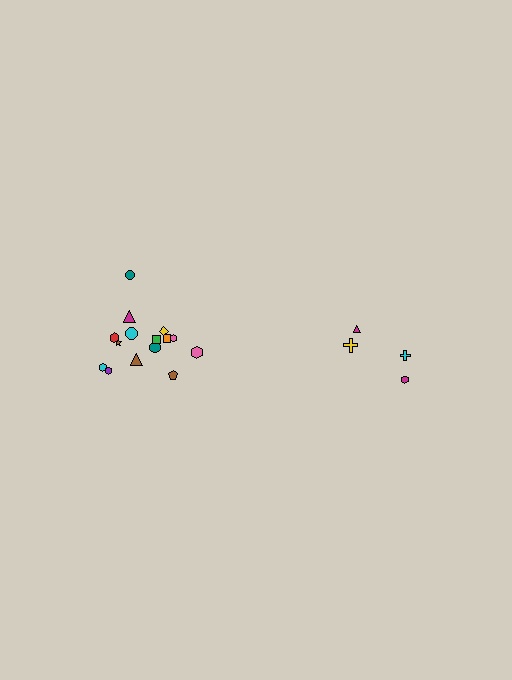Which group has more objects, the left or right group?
The left group.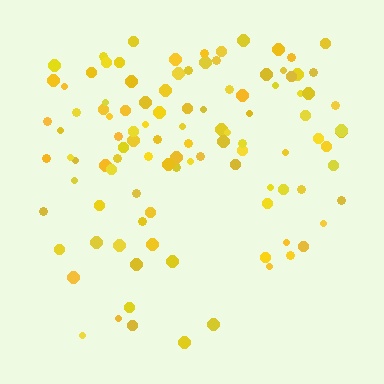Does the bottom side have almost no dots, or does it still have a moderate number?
Still a moderate number, just noticeably fewer than the top.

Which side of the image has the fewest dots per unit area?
The bottom.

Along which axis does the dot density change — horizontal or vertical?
Vertical.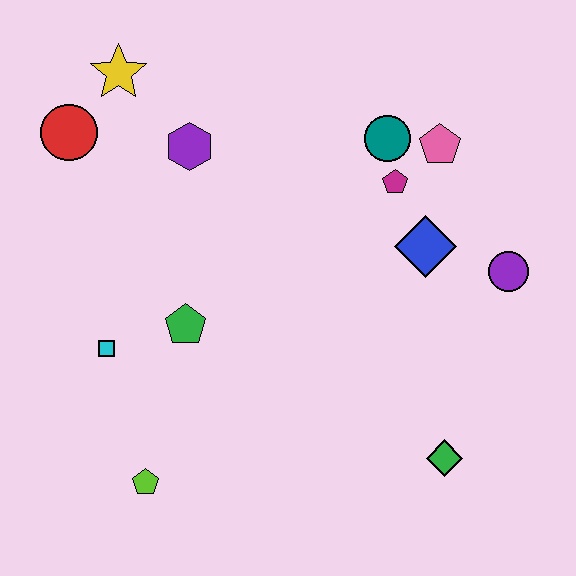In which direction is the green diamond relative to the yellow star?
The green diamond is below the yellow star.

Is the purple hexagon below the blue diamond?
No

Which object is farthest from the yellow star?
The green diamond is farthest from the yellow star.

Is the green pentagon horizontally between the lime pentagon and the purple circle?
Yes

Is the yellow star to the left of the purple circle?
Yes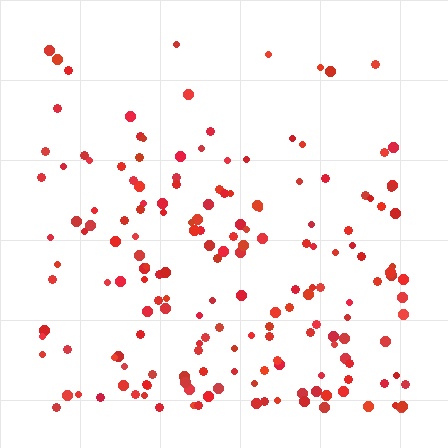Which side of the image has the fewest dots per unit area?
The top.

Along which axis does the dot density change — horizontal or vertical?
Vertical.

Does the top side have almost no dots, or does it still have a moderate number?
Still a moderate number, just noticeably fewer than the bottom.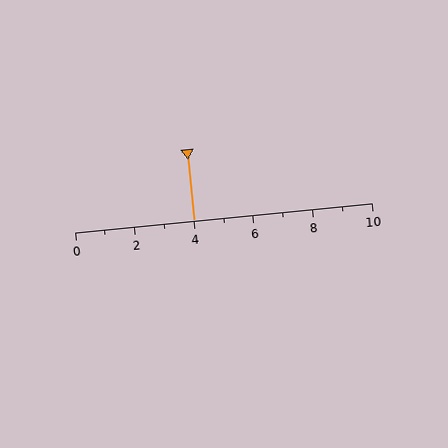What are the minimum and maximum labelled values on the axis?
The axis runs from 0 to 10.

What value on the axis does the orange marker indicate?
The marker indicates approximately 4.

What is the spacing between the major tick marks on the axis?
The major ticks are spaced 2 apart.